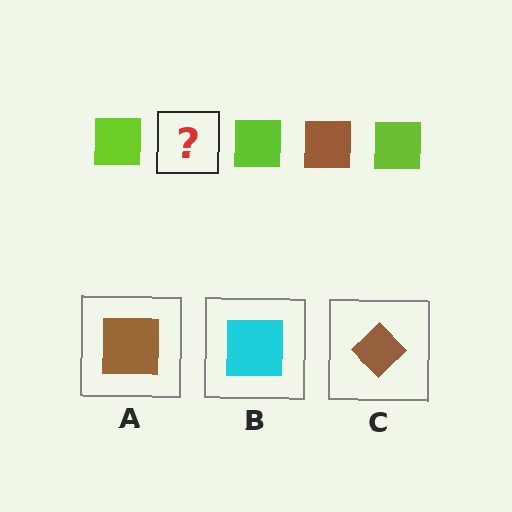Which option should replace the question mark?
Option A.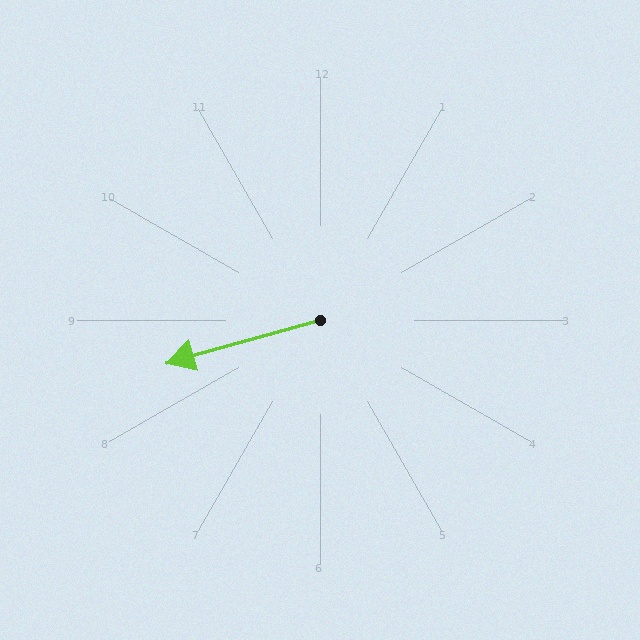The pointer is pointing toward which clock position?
Roughly 8 o'clock.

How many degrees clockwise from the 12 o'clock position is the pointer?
Approximately 254 degrees.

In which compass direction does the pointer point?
West.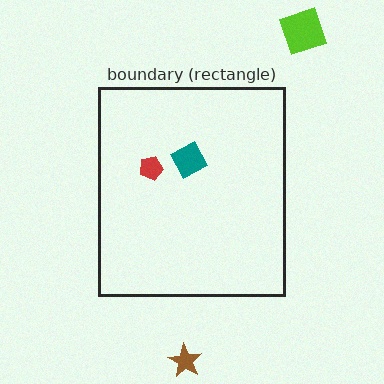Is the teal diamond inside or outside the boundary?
Inside.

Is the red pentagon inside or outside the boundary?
Inside.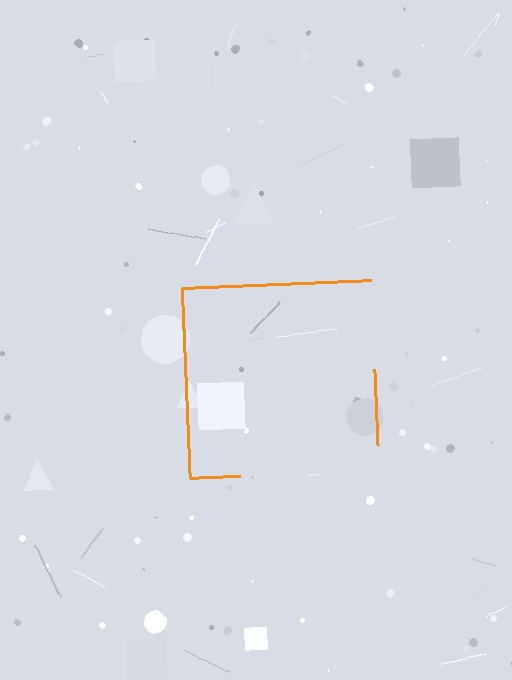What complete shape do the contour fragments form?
The contour fragments form a square.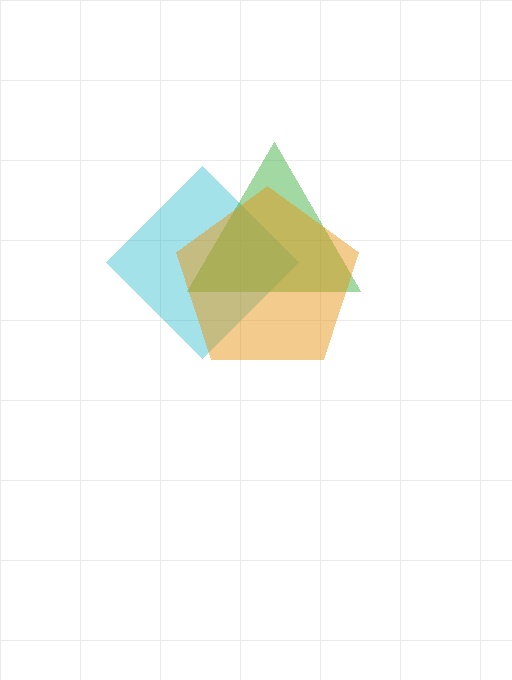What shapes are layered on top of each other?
The layered shapes are: a cyan diamond, a green triangle, an orange pentagon.